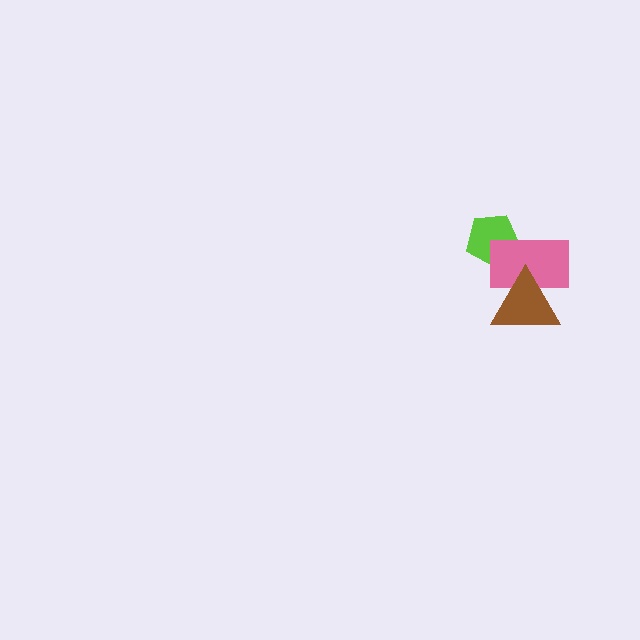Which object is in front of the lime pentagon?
The pink rectangle is in front of the lime pentagon.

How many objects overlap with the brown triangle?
1 object overlaps with the brown triangle.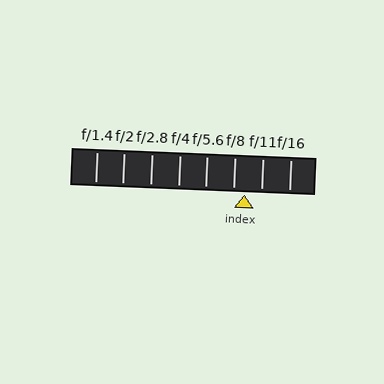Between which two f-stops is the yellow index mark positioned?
The index mark is between f/8 and f/11.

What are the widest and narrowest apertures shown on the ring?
The widest aperture shown is f/1.4 and the narrowest is f/16.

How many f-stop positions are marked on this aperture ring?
There are 8 f-stop positions marked.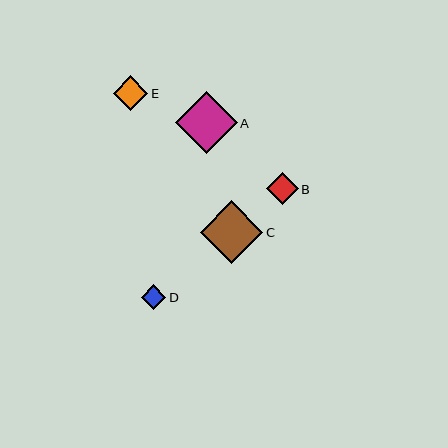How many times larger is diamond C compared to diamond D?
Diamond C is approximately 2.6 times the size of diamond D.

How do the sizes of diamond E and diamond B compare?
Diamond E and diamond B are approximately the same size.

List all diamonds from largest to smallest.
From largest to smallest: C, A, E, B, D.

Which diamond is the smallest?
Diamond D is the smallest with a size of approximately 25 pixels.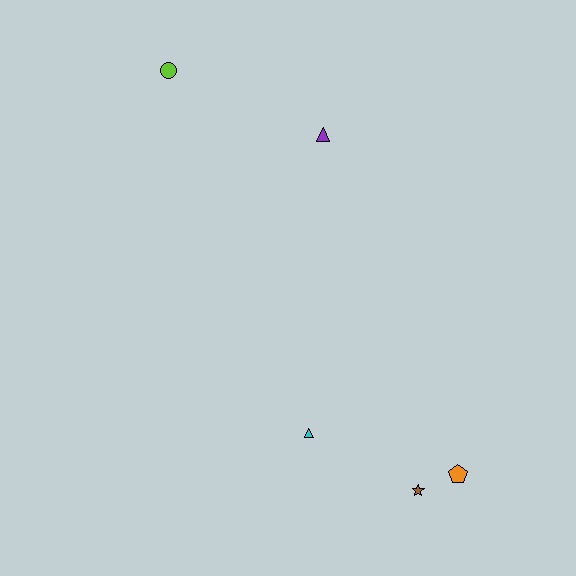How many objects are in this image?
There are 5 objects.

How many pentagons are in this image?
There is 1 pentagon.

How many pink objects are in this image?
There are no pink objects.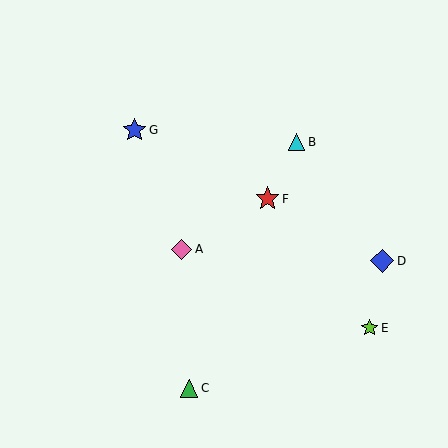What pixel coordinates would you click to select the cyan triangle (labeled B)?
Click at (297, 142) to select the cyan triangle B.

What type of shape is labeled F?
Shape F is a red star.